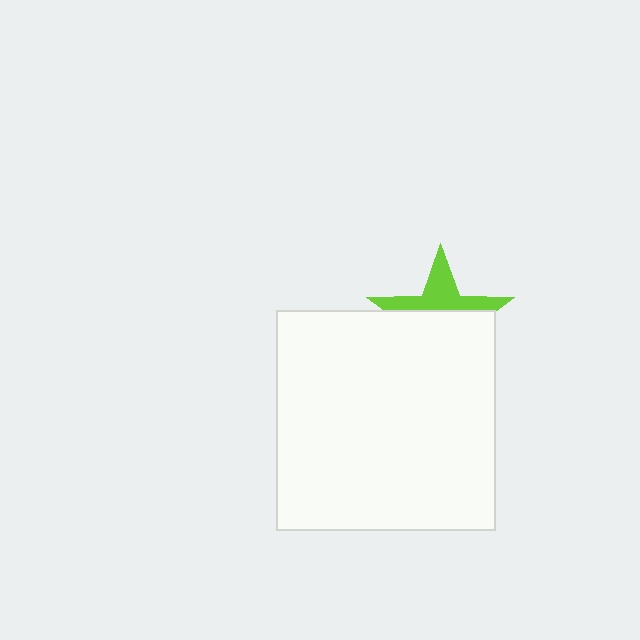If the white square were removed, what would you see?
You would see the complete lime star.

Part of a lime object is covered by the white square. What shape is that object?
It is a star.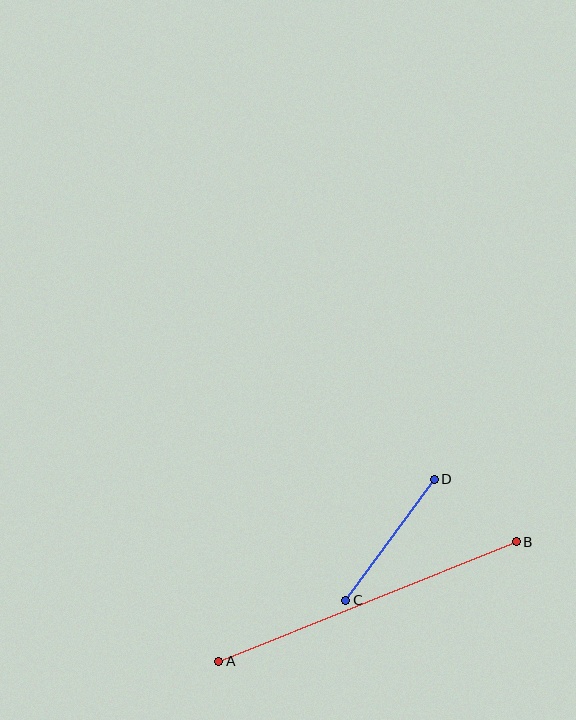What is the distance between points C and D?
The distance is approximately 150 pixels.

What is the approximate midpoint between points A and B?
The midpoint is at approximately (367, 601) pixels.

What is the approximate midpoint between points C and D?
The midpoint is at approximately (390, 540) pixels.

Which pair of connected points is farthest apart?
Points A and B are farthest apart.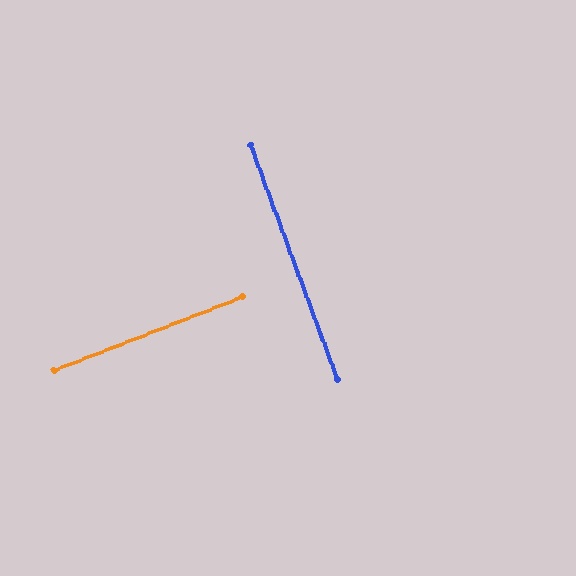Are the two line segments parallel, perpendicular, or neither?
Perpendicular — they meet at approximately 89°.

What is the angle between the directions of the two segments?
Approximately 89 degrees.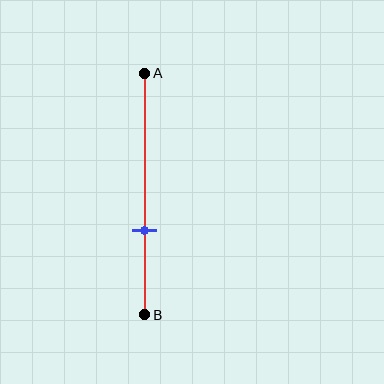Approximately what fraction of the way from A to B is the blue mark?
The blue mark is approximately 65% of the way from A to B.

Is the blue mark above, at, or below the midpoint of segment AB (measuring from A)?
The blue mark is below the midpoint of segment AB.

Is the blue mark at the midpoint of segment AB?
No, the mark is at about 65% from A, not at the 50% midpoint.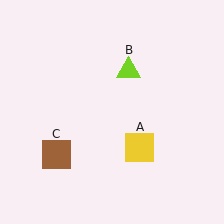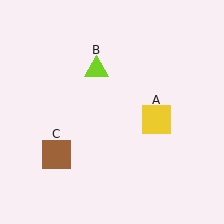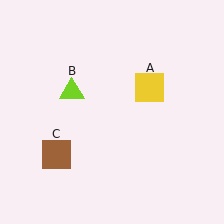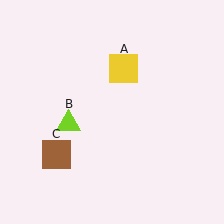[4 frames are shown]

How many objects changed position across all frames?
2 objects changed position: yellow square (object A), lime triangle (object B).